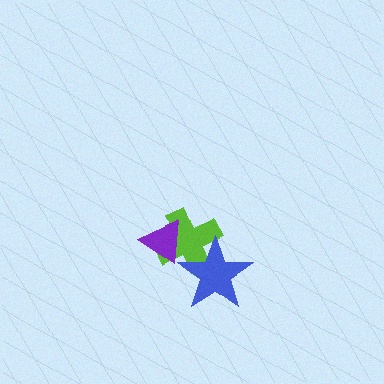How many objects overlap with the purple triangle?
1 object overlaps with the purple triangle.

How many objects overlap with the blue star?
1 object overlaps with the blue star.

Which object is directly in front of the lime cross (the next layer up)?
The purple triangle is directly in front of the lime cross.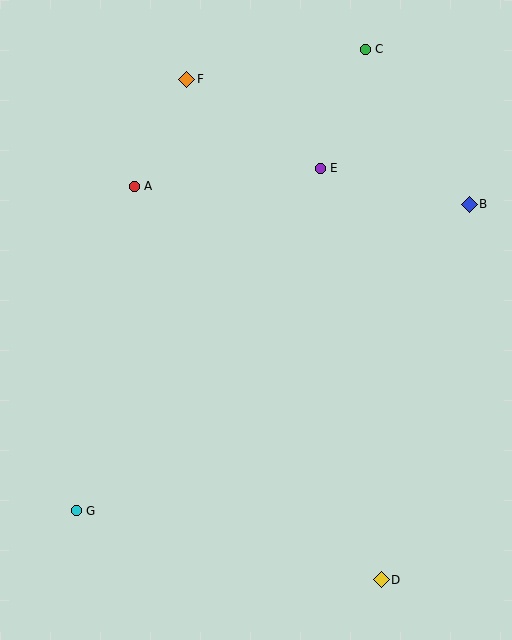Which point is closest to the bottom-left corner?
Point G is closest to the bottom-left corner.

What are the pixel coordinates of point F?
Point F is at (187, 79).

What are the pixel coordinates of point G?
Point G is at (76, 511).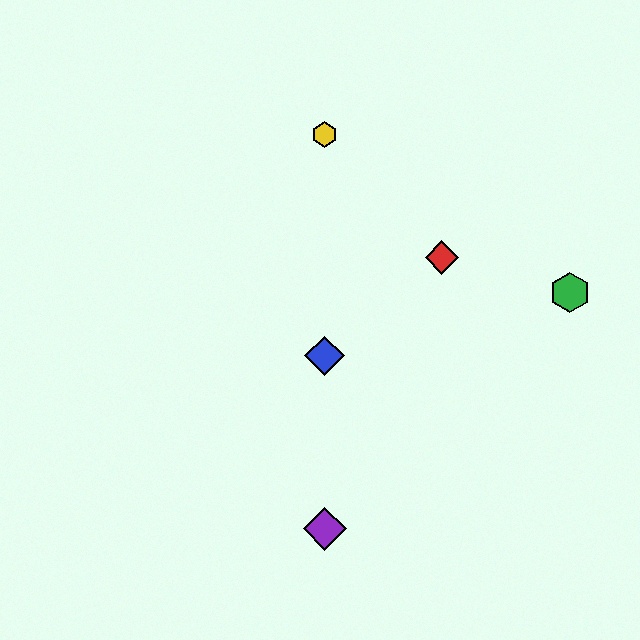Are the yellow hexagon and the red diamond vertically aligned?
No, the yellow hexagon is at x≈325 and the red diamond is at x≈442.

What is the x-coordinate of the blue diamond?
The blue diamond is at x≈325.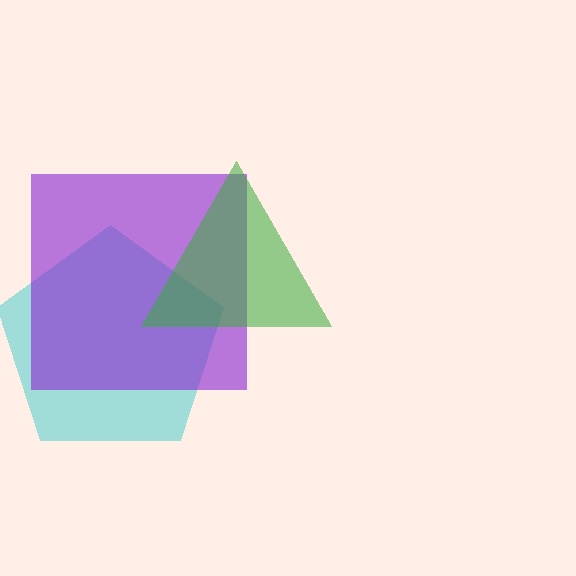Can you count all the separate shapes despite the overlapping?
Yes, there are 3 separate shapes.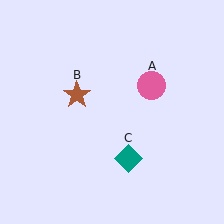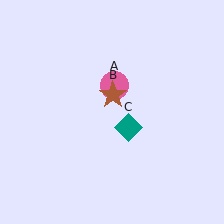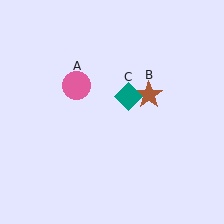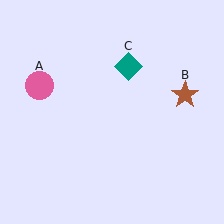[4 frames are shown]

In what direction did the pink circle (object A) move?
The pink circle (object A) moved left.